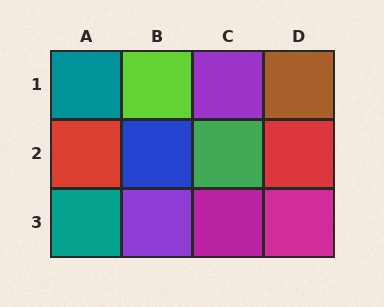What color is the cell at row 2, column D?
Red.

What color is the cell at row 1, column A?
Teal.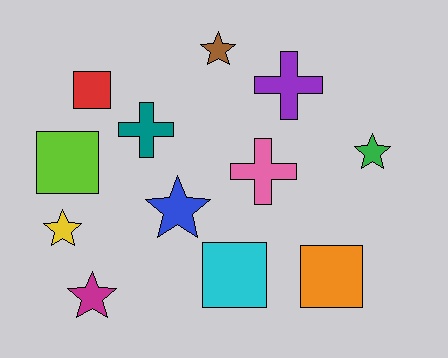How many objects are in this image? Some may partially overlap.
There are 12 objects.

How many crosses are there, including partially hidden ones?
There are 3 crosses.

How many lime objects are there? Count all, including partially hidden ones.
There is 1 lime object.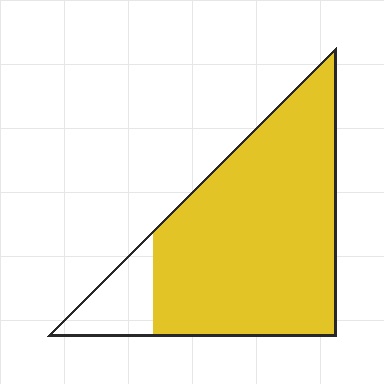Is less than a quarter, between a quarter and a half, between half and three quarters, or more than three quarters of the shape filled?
More than three quarters.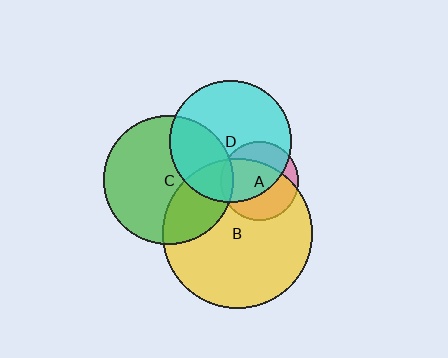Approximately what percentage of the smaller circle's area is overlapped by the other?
Approximately 75%.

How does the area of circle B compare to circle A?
Approximately 3.7 times.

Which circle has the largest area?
Circle B (yellow).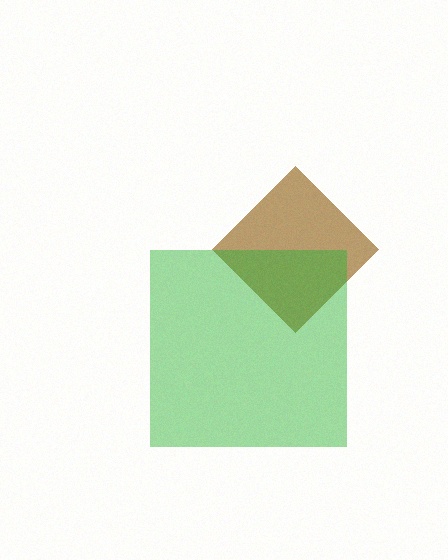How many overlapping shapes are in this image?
There are 2 overlapping shapes in the image.